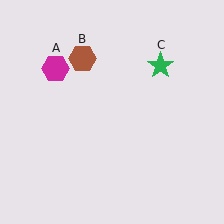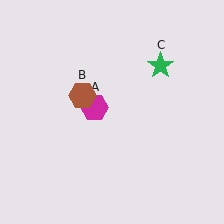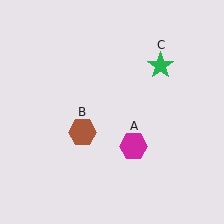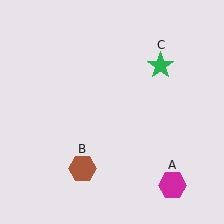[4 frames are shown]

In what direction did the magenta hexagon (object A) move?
The magenta hexagon (object A) moved down and to the right.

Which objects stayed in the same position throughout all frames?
Green star (object C) remained stationary.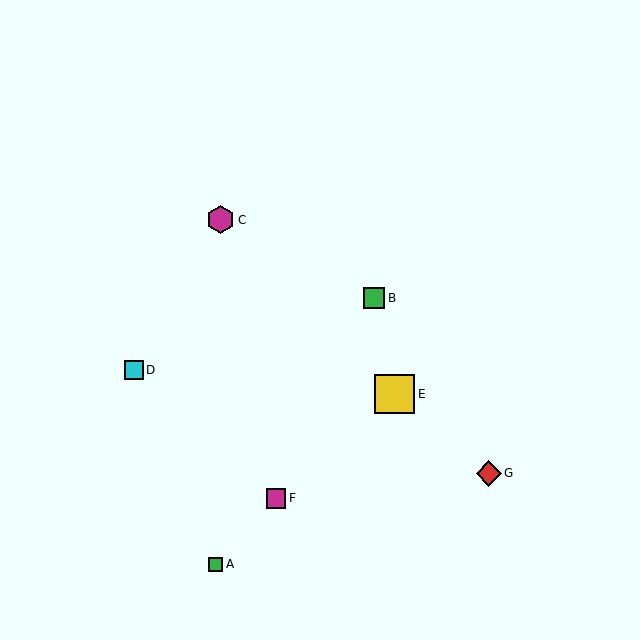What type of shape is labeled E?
Shape E is a yellow square.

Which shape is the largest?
The yellow square (labeled E) is the largest.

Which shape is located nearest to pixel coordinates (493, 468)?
The red diamond (labeled G) at (489, 473) is nearest to that location.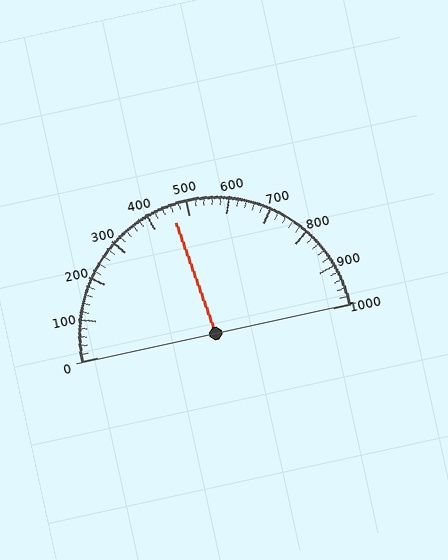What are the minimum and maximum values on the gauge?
The gauge ranges from 0 to 1000.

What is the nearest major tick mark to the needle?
The nearest major tick mark is 500.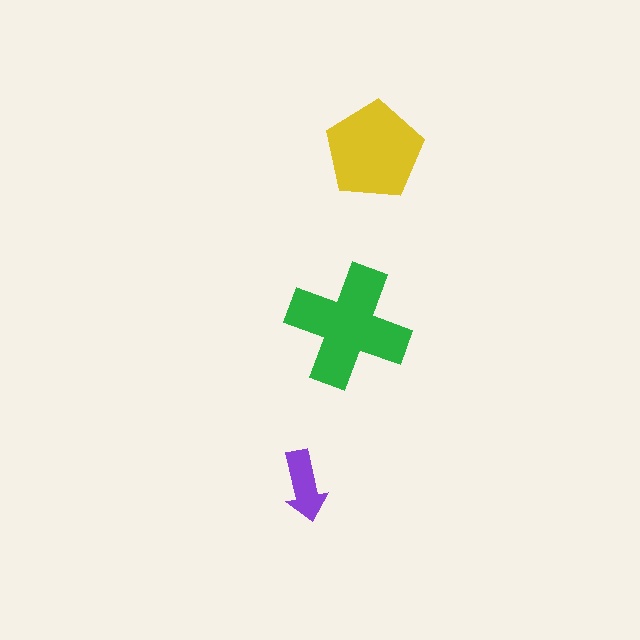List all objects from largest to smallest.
The green cross, the yellow pentagon, the purple arrow.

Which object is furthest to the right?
The yellow pentagon is rightmost.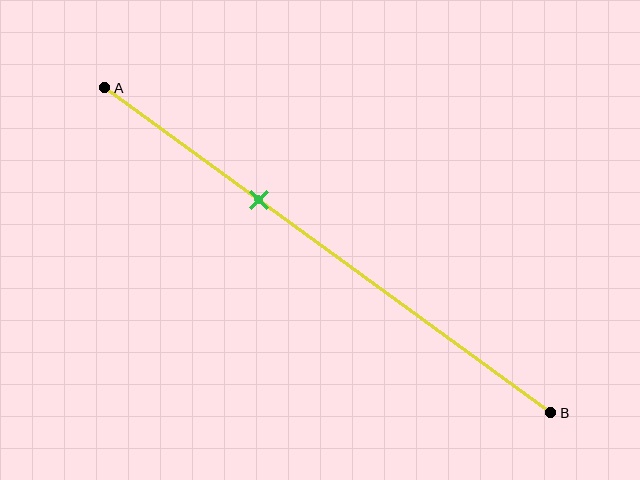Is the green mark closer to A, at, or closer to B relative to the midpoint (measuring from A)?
The green mark is closer to point A than the midpoint of segment AB.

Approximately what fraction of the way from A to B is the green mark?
The green mark is approximately 35% of the way from A to B.